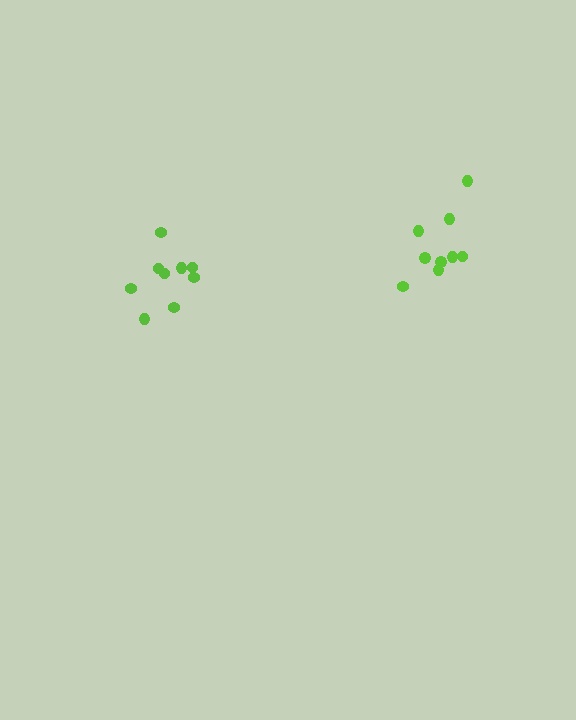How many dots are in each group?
Group 1: 9 dots, Group 2: 9 dots (18 total).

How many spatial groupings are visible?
There are 2 spatial groupings.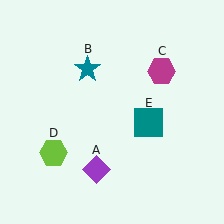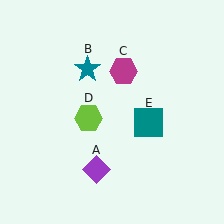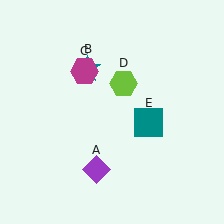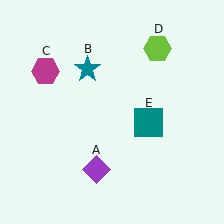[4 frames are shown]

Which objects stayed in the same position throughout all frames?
Purple diamond (object A) and teal star (object B) and teal square (object E) remained stationary.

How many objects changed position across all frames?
2 objects changed position: magenta hexagon (object C), lime hexagon (object D).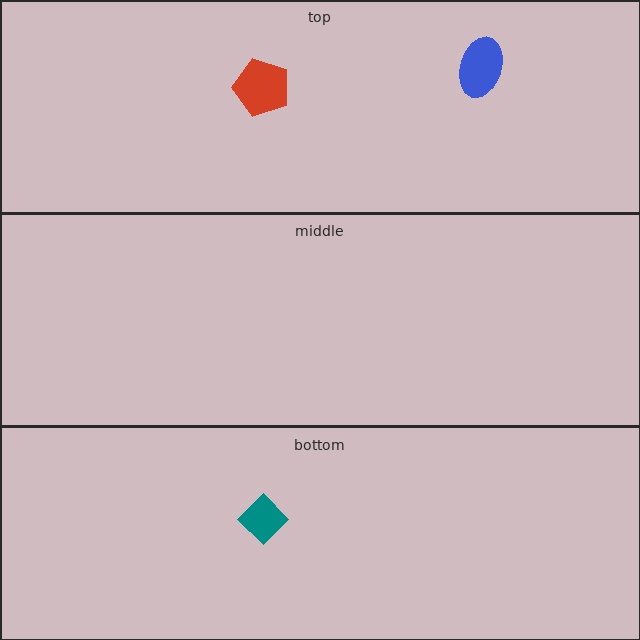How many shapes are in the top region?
2.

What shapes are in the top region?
The blue ellipse, the red pentagon.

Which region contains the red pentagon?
The top region.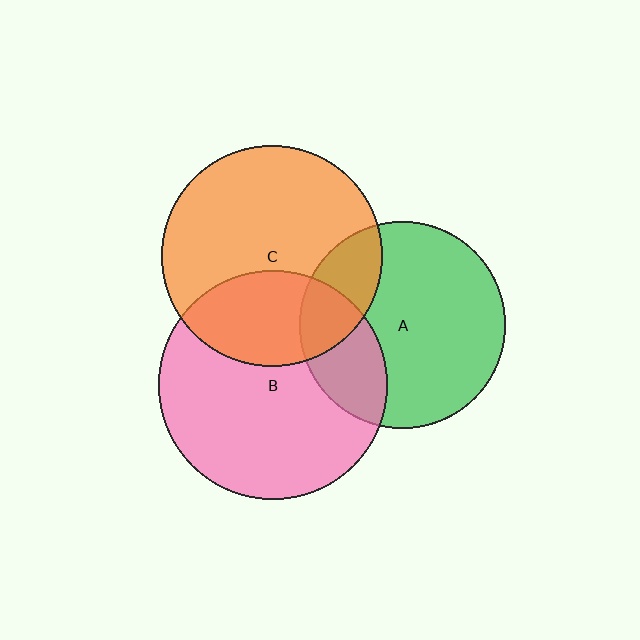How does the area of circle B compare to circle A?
Approximately 1.2 times.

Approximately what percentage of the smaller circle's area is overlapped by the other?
Approximately 20%.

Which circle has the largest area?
Circle B (pink).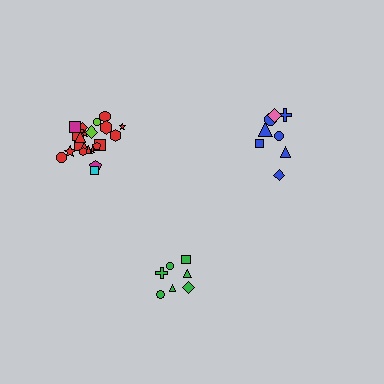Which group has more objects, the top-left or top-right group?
The top-left group.